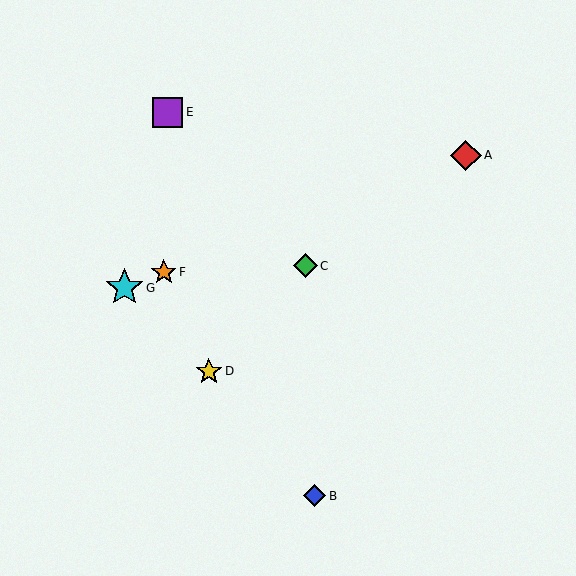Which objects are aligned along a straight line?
Objects A, F, G are aligned along a straight line.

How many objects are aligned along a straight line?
3 objects (A, F, G) are aligned along a straight line.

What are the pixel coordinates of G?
Object G is at (124, 288).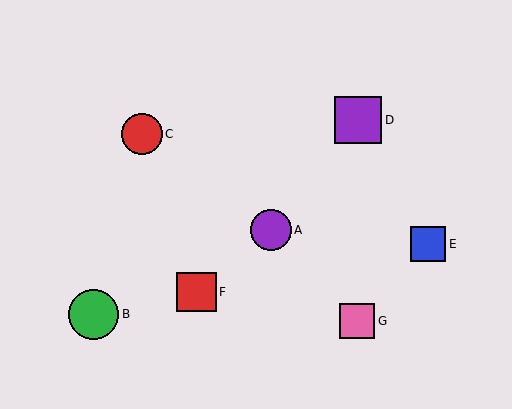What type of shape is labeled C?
Shape C is a red circle.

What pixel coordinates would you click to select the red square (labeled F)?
Click at (196, 292) to select the red square F.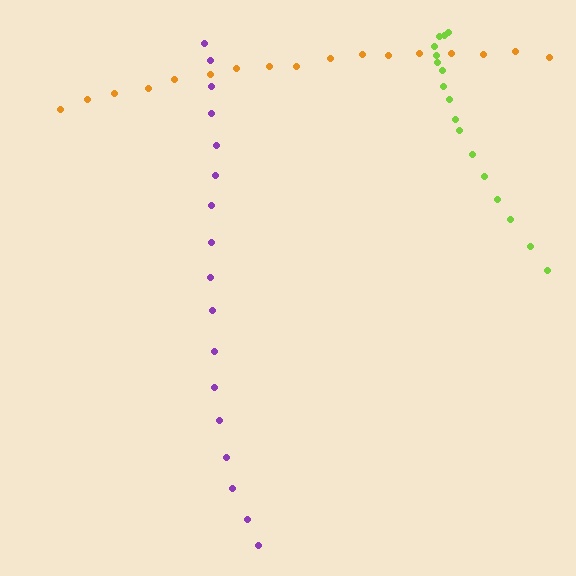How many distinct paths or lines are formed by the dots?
There are 3 distinct paths.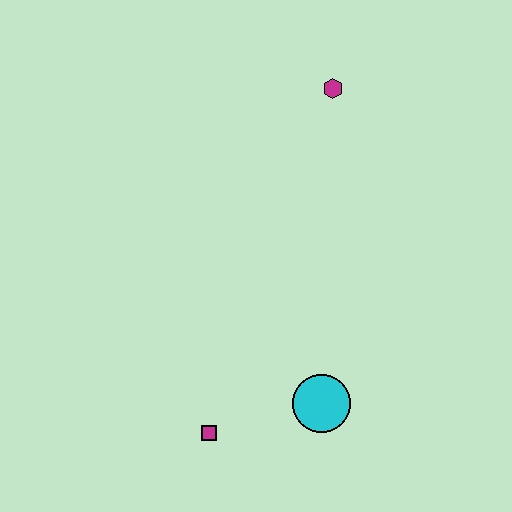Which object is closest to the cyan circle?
The magenta square is closest to the cyan circle.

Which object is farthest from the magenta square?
The magenta hexagon is farthest from the magenta square.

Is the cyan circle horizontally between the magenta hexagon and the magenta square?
Yes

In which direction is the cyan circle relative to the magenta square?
The cyan circle is to the right of the magenta square.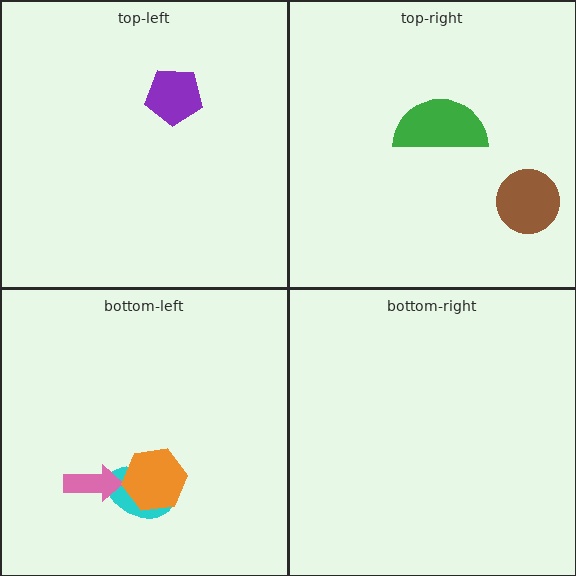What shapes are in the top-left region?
The purple pentagon.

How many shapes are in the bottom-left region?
3.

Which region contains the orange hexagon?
The bottom-left region.